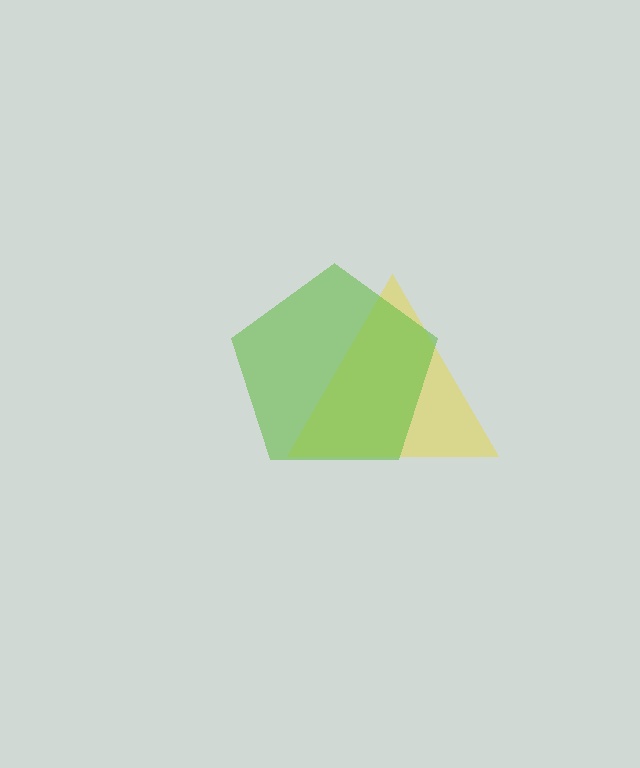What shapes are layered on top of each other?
The layered shapes are: a yellow triangle, a lime pentagon.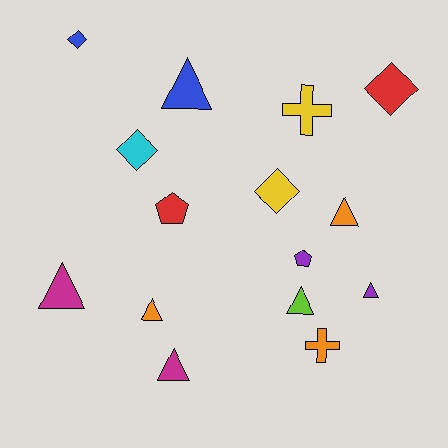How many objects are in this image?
There are 15 objects.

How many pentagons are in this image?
There are 2 pentagons.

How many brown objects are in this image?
There are no brown objects.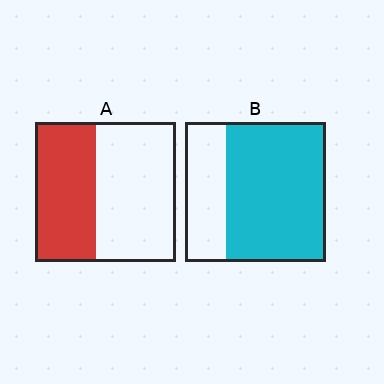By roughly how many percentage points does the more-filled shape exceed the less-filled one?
By roughly 30 percentage points (B over A).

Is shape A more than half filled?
No.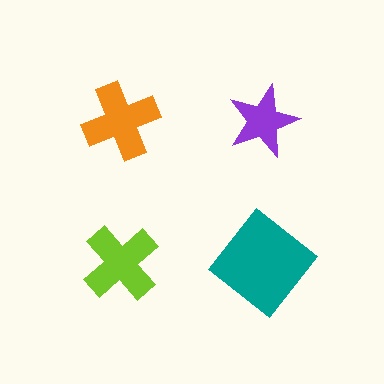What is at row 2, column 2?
A teal diamond.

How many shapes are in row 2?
2 shapes.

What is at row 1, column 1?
An orange cross.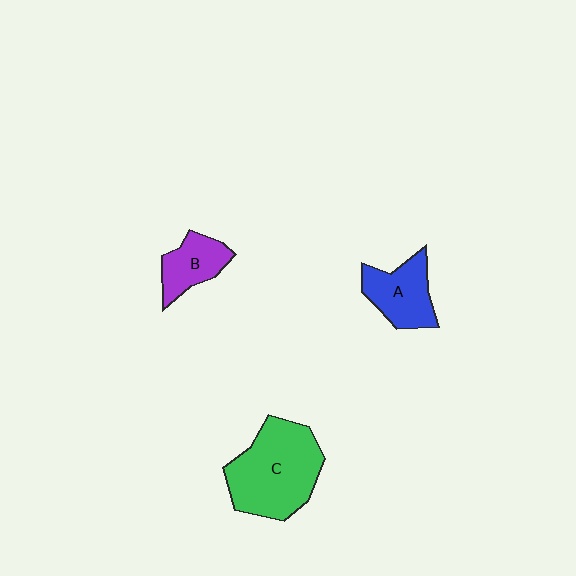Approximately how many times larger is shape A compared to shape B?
Approximately 1.3 times.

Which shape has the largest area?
Shape C (green).